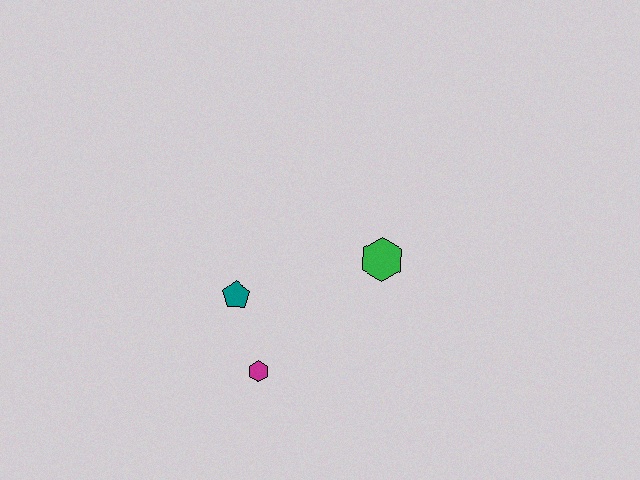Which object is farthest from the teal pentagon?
The green hexagon is farthest from the teal pentagon.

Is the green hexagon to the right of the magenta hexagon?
Yes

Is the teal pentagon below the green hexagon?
Yes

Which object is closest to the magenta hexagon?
The teal pentagon is closest to the magenta hexagon.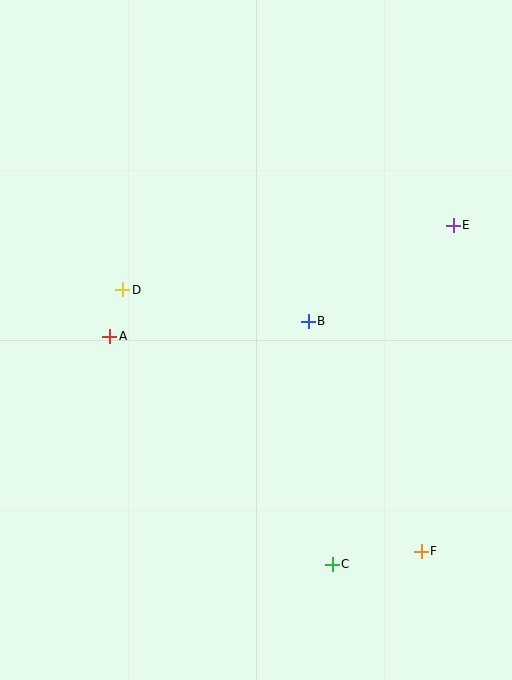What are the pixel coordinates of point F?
Point F is at (421, 551).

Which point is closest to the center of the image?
Point B at (308, 321) is closest to the center.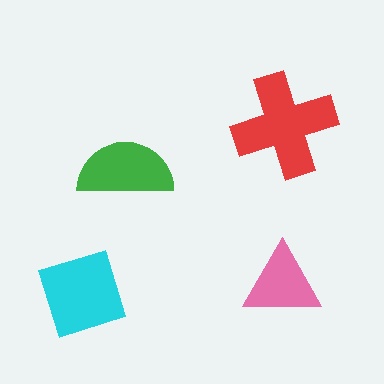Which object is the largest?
The red cross.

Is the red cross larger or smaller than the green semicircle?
Larger.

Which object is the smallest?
The pink triangle.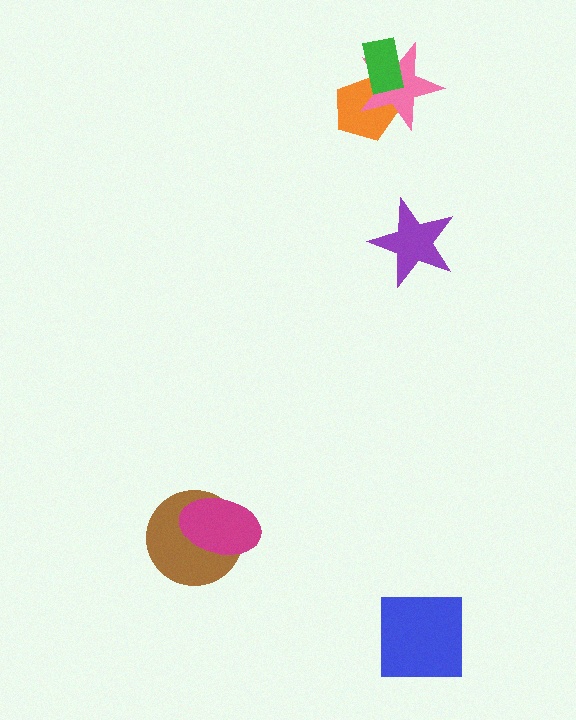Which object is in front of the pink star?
The green rectangle is in front of the pink star.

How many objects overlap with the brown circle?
1 object overlaps with the brown circle.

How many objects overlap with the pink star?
2 objects overlap with the pink star.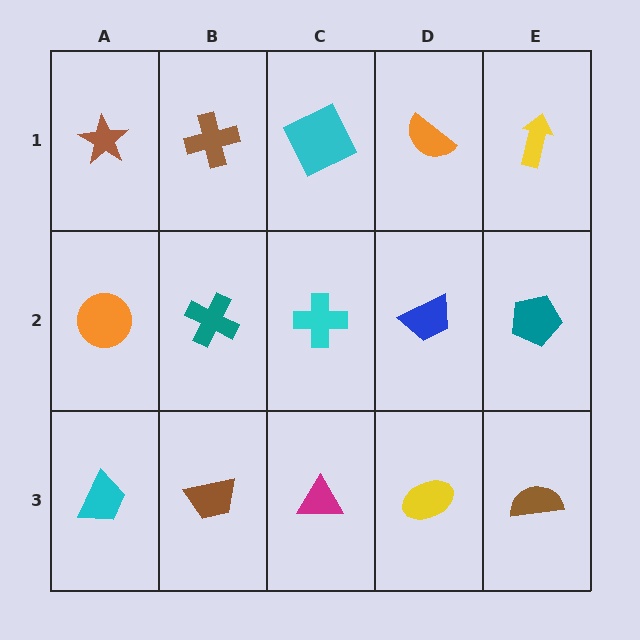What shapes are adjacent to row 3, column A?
An orange circle (row 2, column A), a brown trapezoid (row 3, column B).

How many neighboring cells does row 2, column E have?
3.